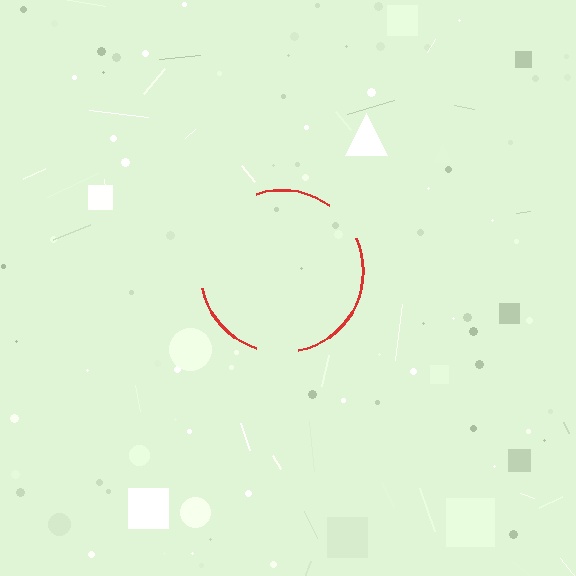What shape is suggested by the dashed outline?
The dashed outline suggests a circle.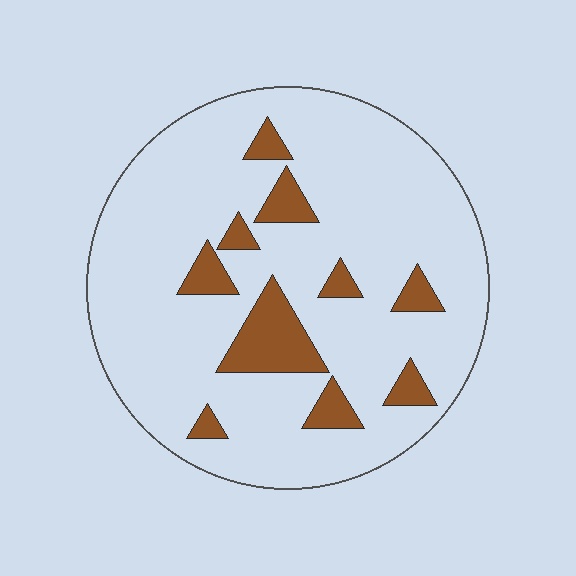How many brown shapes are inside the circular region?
10.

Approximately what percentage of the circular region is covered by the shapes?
Approximately 15%.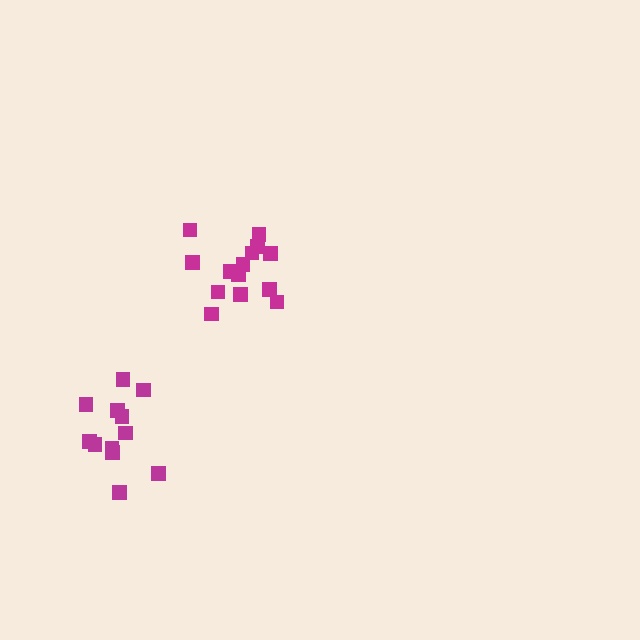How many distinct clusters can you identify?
There are 2 distinct clusters.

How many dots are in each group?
Group 1: 12 dots, Group 2: 14 dots (26 total).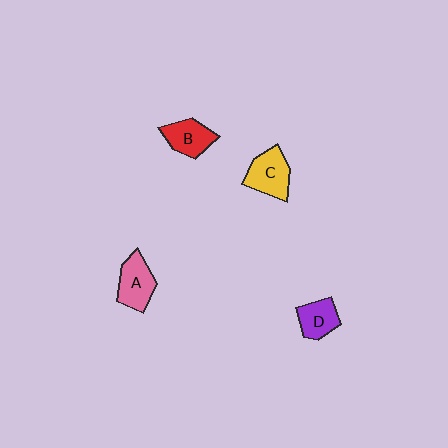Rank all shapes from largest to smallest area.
From largest to smallest: C (yellow), A (pink), B (red), D (purple).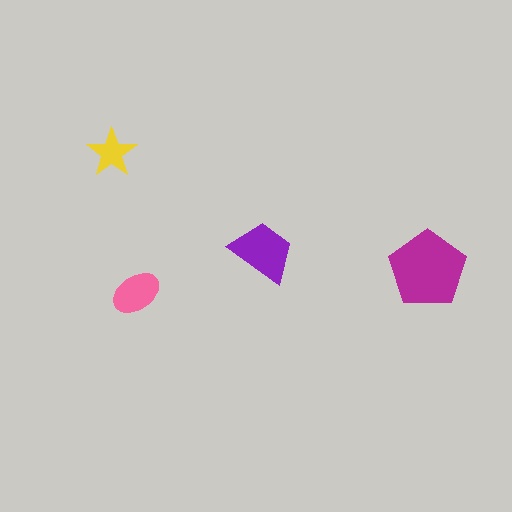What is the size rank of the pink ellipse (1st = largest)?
3rd.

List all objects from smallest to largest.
The yellow star, the pink ellipse, the purple trapezoid, the magenta pentagon.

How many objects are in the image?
There are 4 objects in the image.